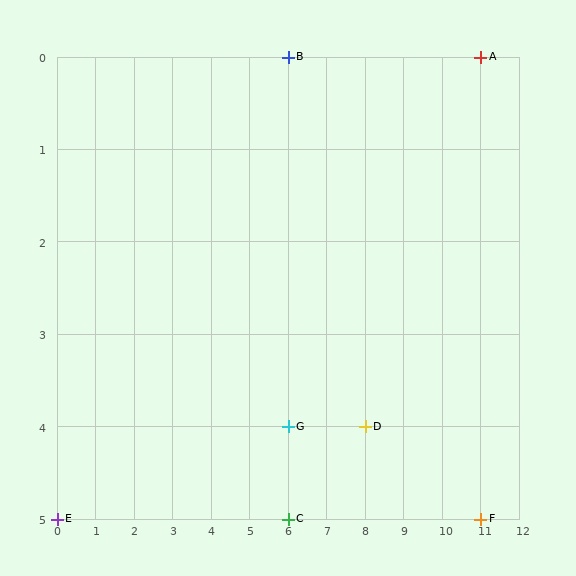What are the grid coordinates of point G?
Point G is at grid coordinates (6, 4).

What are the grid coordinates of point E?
Point E is at grid coordinates (0, 5).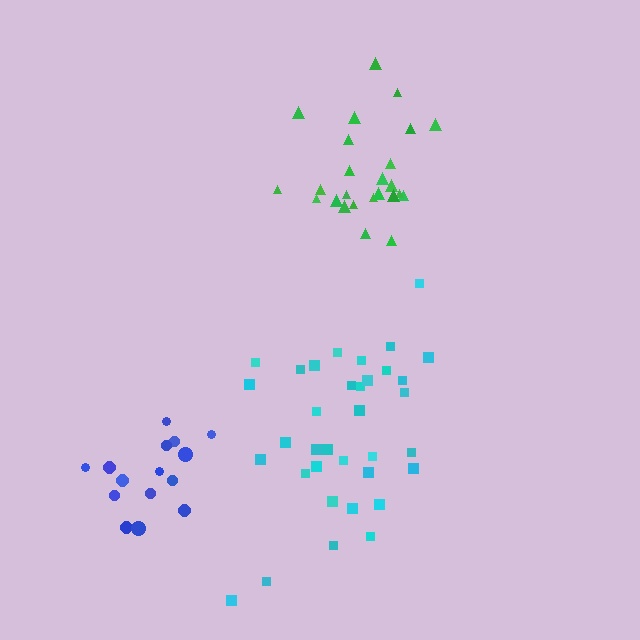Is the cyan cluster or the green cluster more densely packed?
Green.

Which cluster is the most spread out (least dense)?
Cyan.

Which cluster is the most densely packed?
Blue.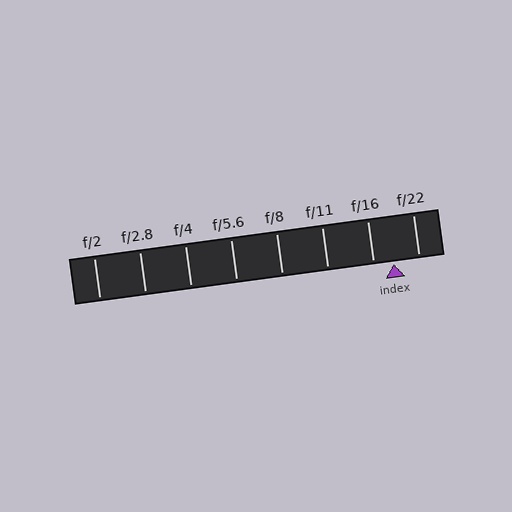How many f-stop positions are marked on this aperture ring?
There are 8 f-stop positions marked.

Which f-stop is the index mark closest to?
The index mark is closest to f/16.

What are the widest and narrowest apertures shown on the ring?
The widest aperture shown is f/2 and the narrowest is f/22.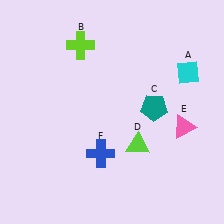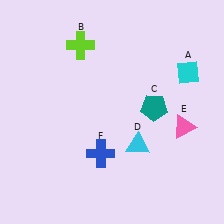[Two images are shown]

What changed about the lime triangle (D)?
In Image 1, D is lime. In Image 2, it changed to cyan.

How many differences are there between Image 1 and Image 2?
There is 1 difference between the two images.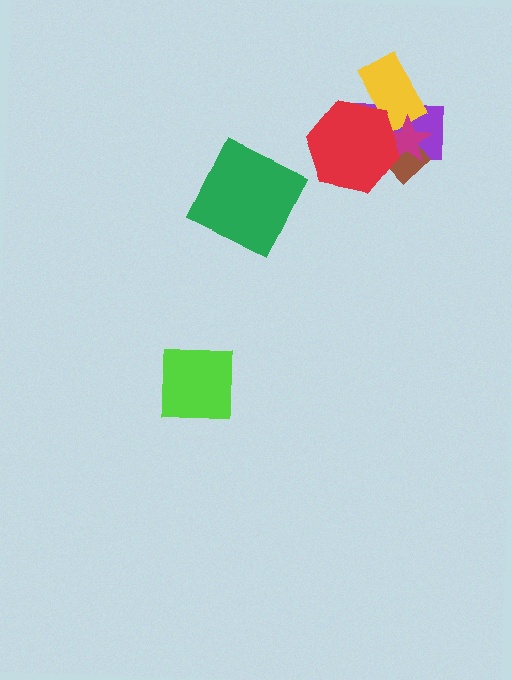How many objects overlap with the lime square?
0 objects overlap with the lime square.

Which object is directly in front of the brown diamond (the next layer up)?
The magenta star is directly in front of the brown diamond.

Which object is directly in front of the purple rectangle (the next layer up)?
The brown diamond is directly in front of the purple rectangle.